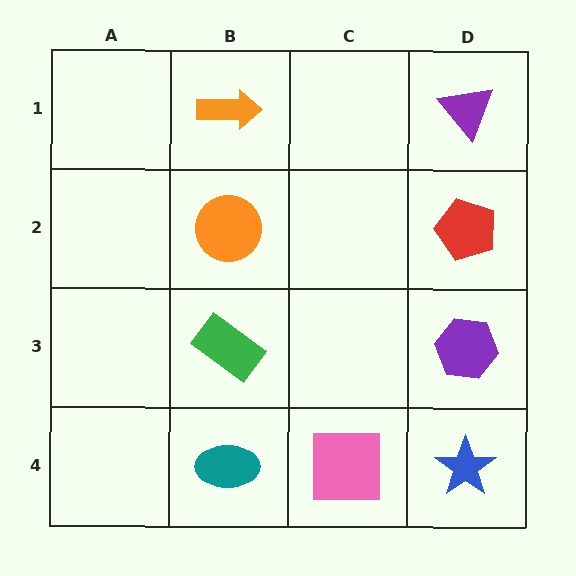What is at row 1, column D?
A purple triangle.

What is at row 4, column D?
A blue star.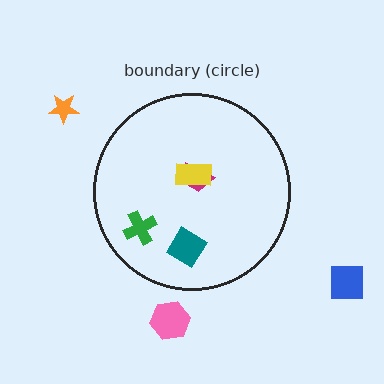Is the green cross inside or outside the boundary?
Inside.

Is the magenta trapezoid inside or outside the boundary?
Inside.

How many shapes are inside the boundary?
4 inside, 3 outside.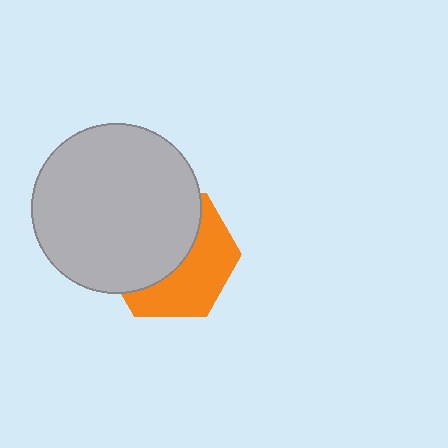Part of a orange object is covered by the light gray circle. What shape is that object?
It is a hexagon.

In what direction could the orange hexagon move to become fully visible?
The orange hexagon could move toward the lower-right. That would shift it out from behind the light gray circle entirely.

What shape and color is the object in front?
The object in front is a light gray circle.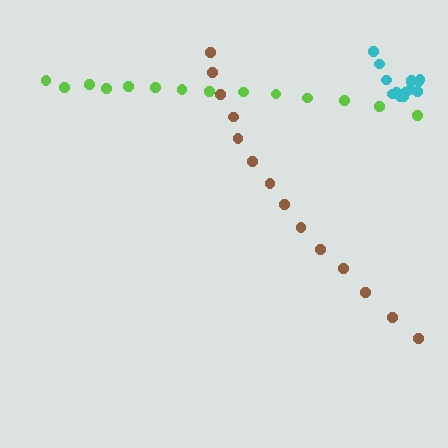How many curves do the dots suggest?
There are 3 distinct paths.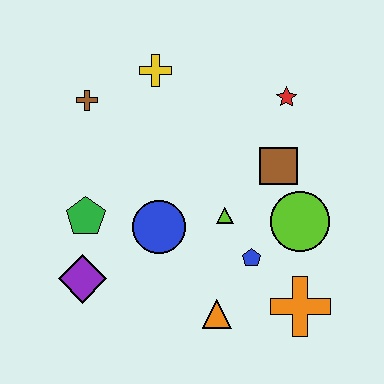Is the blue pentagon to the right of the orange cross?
No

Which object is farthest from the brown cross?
The orange cross is farthest from the brown cross.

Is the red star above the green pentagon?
Yes